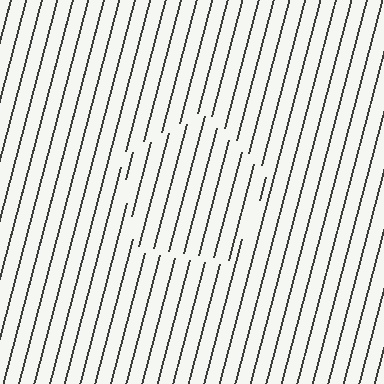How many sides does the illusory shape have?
5 sides — the line-ends trace a pentagon.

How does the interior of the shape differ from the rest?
The interior of the shape contains the same grating, shifted by half a period — the contour is defined by the phase discontinuity where line-ends from the inner and outer gratings abut.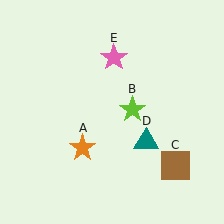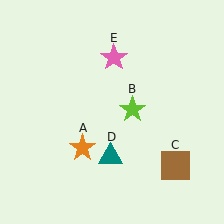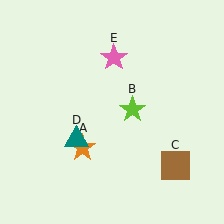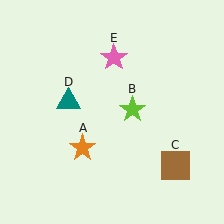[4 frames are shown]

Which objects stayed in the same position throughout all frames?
Orange star (object A) and lime star (object B) and brown square (object C) and pink star (object E) remained stationary.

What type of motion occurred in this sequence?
The teal triangle (object D) rotated clockwise around the center of the scene.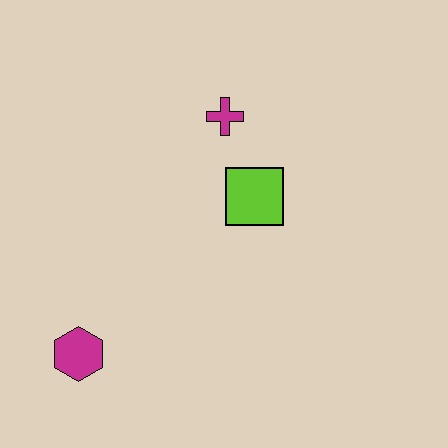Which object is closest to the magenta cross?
The lime square is closest to the magenta cross.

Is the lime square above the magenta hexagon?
Yes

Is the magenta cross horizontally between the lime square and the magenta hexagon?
Yes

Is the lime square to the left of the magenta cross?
No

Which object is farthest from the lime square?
The magenta hexagon is farthest from the lime square.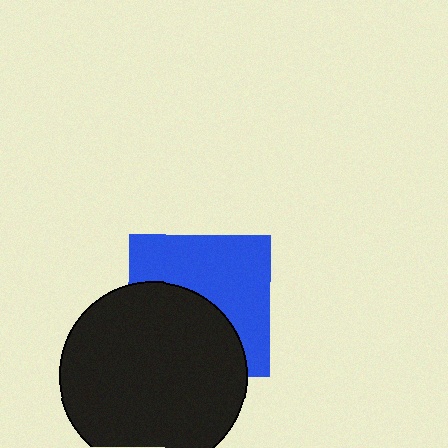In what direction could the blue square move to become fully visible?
The blue square could move up. That would shift it out from behind the black circle entirely.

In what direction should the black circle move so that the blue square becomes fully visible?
The black circle should move down. That is the shortest direction to clear the overlap and leave the blue square fully visible.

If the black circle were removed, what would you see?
You would see the complete blue square.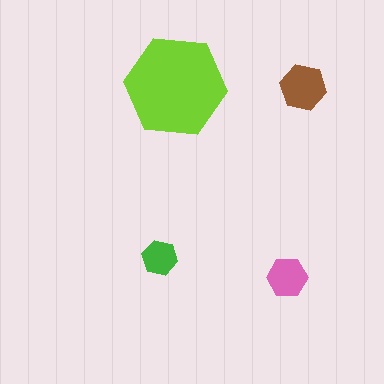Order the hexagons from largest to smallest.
the lime one, the brown one, the pink one, the green one.